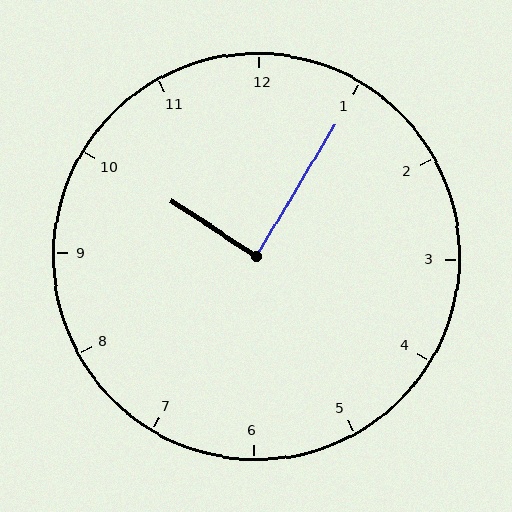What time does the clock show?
10:05.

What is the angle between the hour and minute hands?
Approximately 88 degrees.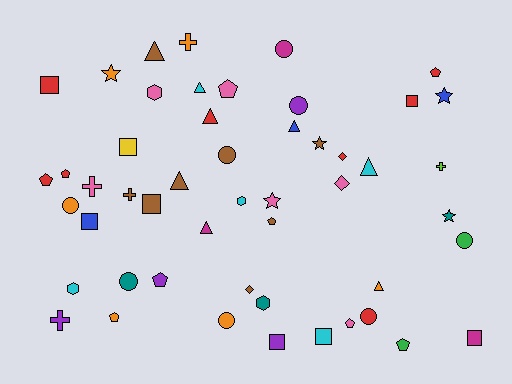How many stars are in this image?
There are 5 stars.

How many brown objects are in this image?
There are 8 brown objects.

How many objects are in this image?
There are 50 objects.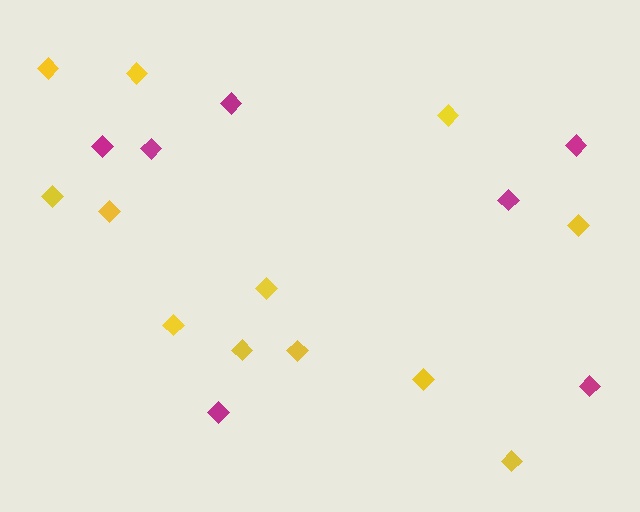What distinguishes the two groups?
There are 2 groups: one group of yellow diamonds (12) and one group of magenta diamonds (7).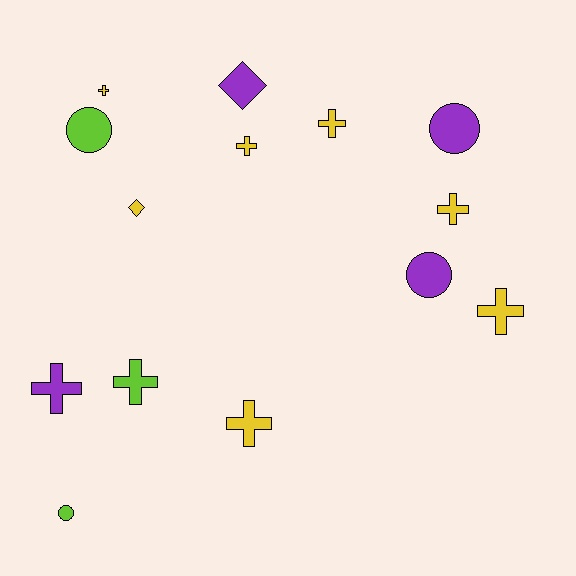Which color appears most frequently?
Yellow, with 7 objects.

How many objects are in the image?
There are 14 objects.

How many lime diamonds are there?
There are no lime diamonds.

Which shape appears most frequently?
Cross, with 8 objects.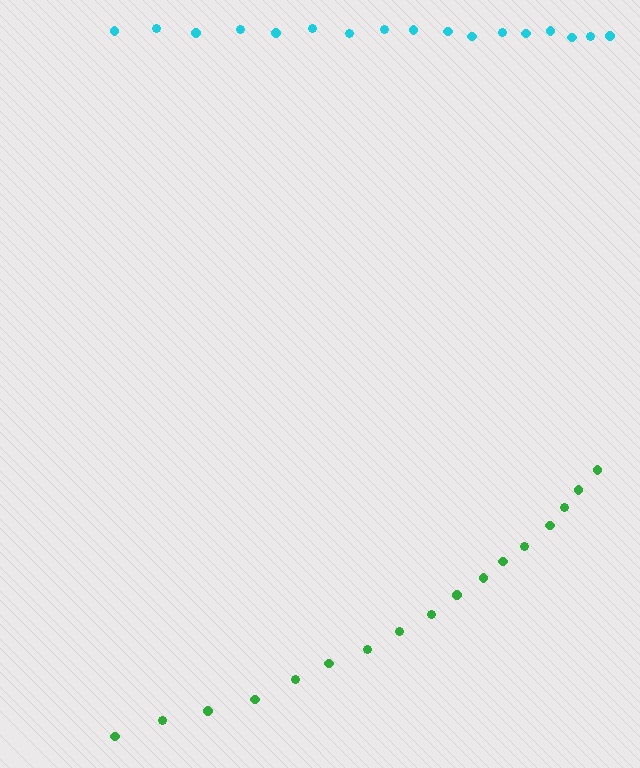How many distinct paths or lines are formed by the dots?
There are 2 distinct paths.